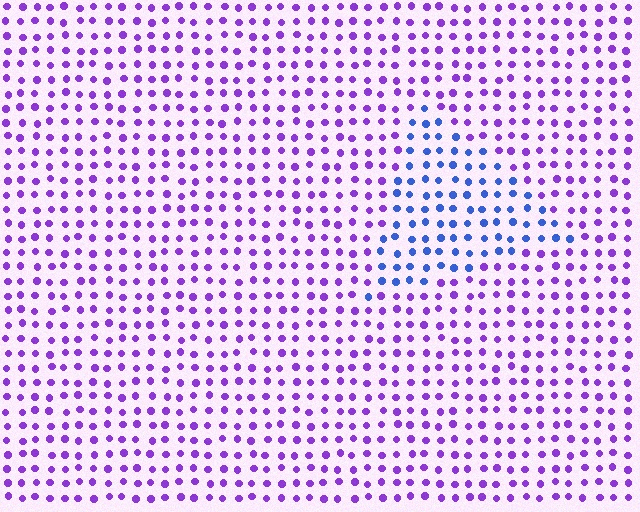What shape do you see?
I see a triangle.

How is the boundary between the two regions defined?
The boundary is defined purely by a slight shift in hue (about 48 degrees). Spacing, size, and orientation are identical on both sides.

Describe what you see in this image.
The image is filled with small purple elements in a uniform arrangement. A triangle-shaped region is visible where the elements are tinted to a slightly different hue, forming a subtle color boundary.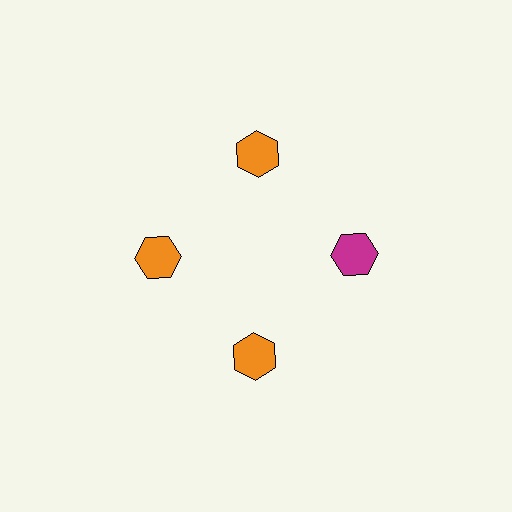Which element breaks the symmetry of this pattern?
The magenta hexagon at roughly the 3 o'clock position breaks the symmetry. All other shapes are orange hexagons.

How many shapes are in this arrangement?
There are 4 shapes arranged in a ring pattern.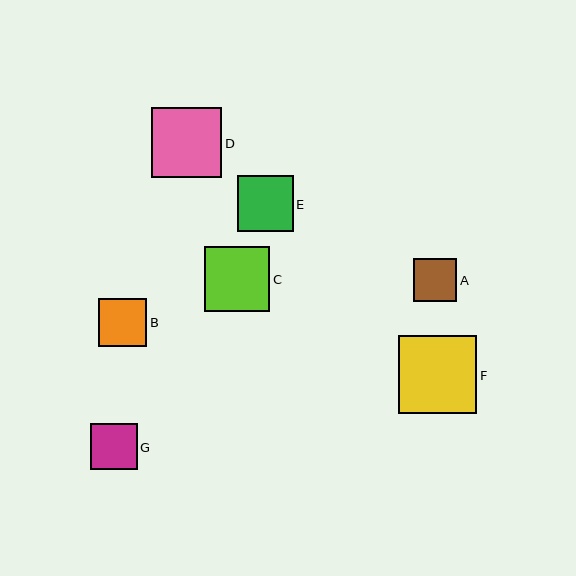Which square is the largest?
Square F is the largest with a size of approximately 78 pixels.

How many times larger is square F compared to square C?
Square F is approximately 1.2 times the size of square C.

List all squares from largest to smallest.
From largest to smallest: F, D, C, E, B, G, A.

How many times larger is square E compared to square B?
Square E is approximately 1.2 times the size of square B.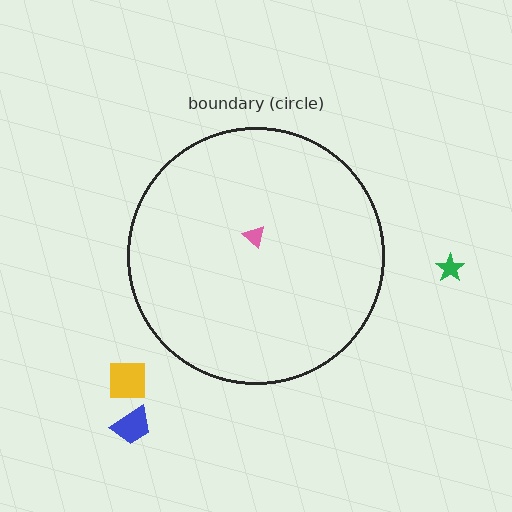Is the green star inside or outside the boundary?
Outside.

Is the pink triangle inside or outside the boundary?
Inside.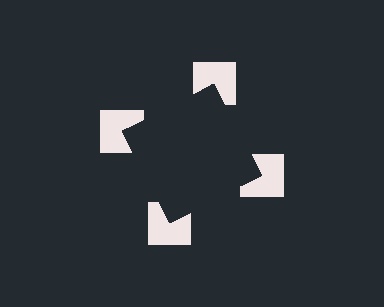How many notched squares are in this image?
There are 4 — one at each vertex of the illusory square.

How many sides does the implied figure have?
4 sides.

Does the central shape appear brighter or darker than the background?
It typically appears slightly darker than the background, even though no actual brightness change is drawn.